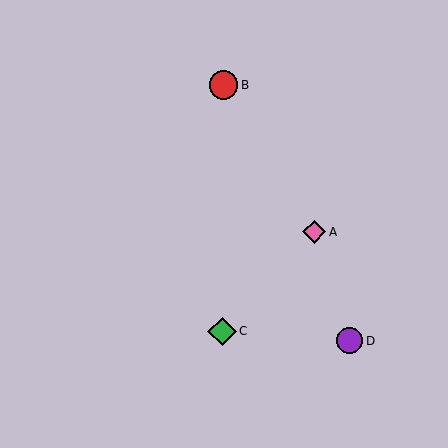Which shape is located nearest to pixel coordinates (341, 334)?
The purple circle (labeled D) at (350, 341) is nearest to that location.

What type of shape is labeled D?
Shape D is a purple circle.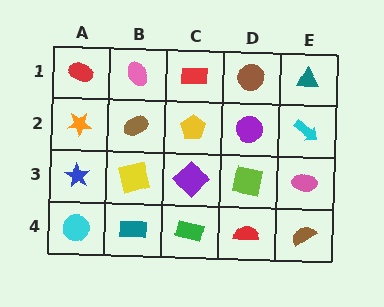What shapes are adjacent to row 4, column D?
A lime square (row 3, column D), a green rectangle (row 4, column C), a brown semicircle (row 4, column E).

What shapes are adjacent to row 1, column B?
A brown ellipse (row 2, column B), a red ellipse (row 1, column A), a red rectangle (row 1, column C).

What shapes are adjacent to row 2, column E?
A teal triangle (row 1, column E), a pink ellipse (row 3, column E), a purple circle (row 2, column D).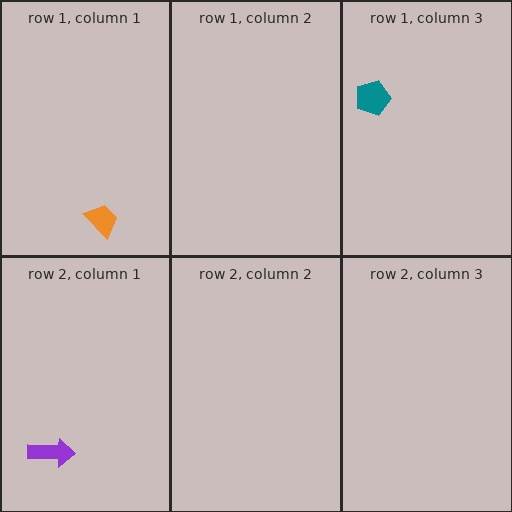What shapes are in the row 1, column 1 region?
The orange trapezoid.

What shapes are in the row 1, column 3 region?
The teal pentagon.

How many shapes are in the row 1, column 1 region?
1.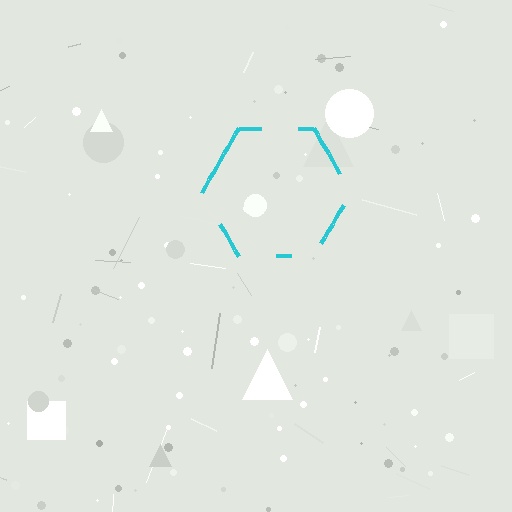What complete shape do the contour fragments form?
The contour fragments form a hexagon.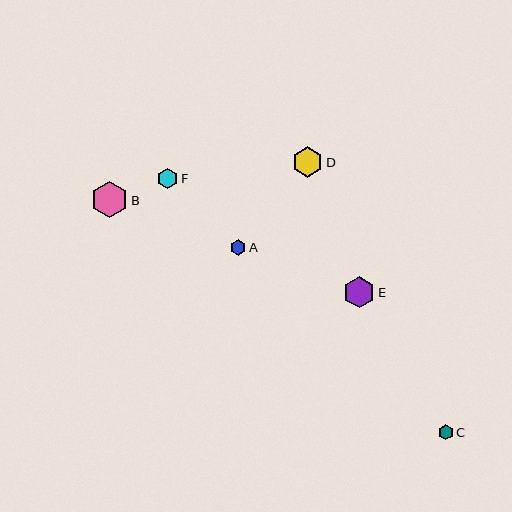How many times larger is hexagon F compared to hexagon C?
Hexagon F is approximately 1.3 times the size of hexagon C.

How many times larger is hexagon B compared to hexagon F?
Hexagon B is approximately 1.8 times the size of hexagon F.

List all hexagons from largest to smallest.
From largest to smallest: B, E, D, F, A, C.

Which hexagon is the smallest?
Hexagon C is the smallest with a size of approximately 15 pixels.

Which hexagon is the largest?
Hexagon B is the largest with a size of approximately 37 pixels.